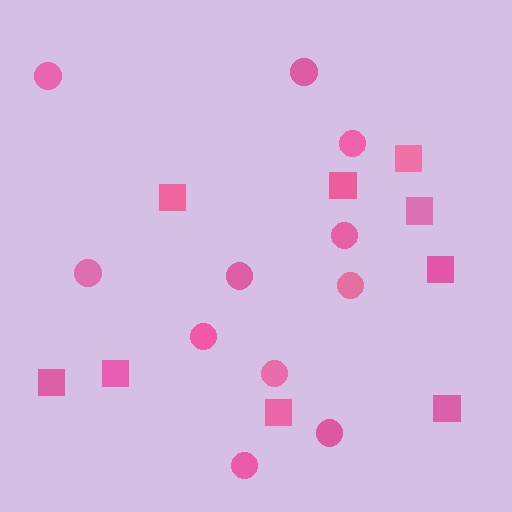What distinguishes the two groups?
There are 2 groups: one group of circles (11) and one group of squares (9).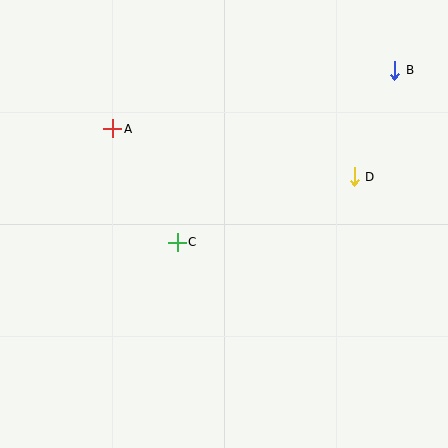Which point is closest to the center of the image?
Point C at (177, 242) is closest to the center.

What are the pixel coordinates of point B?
Point B is at (395, 70).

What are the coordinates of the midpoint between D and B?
The midpoint between D and B is at (374, 123).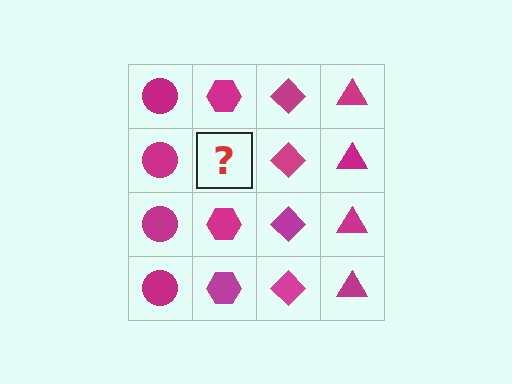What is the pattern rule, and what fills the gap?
The rule is that each column has a consistent shape. The gap should be filled with a magenta hexagon.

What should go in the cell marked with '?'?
The missing cell should contain a magenta hexagon.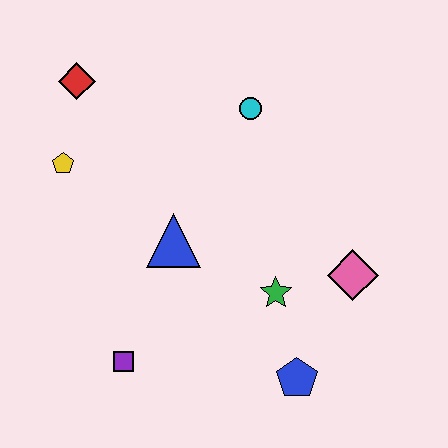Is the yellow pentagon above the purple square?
Yes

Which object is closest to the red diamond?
The yellow pentagon is closest to the red diamond.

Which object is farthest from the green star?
The red diamond is farthest from the green star.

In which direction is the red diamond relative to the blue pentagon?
The red diamond is above the blue pentagon.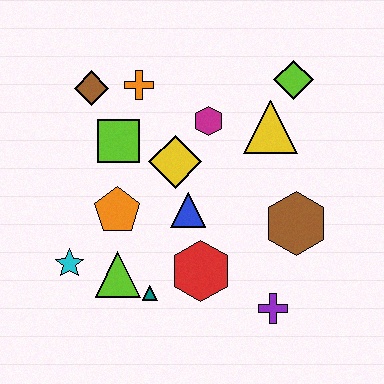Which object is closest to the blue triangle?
The yellow diamond is closest to the blue triangle.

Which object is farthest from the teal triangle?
The lime diamond is farthest from the teal triangle.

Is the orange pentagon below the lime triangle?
No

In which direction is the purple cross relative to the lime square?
The purple cross is below the lime square.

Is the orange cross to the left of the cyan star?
No